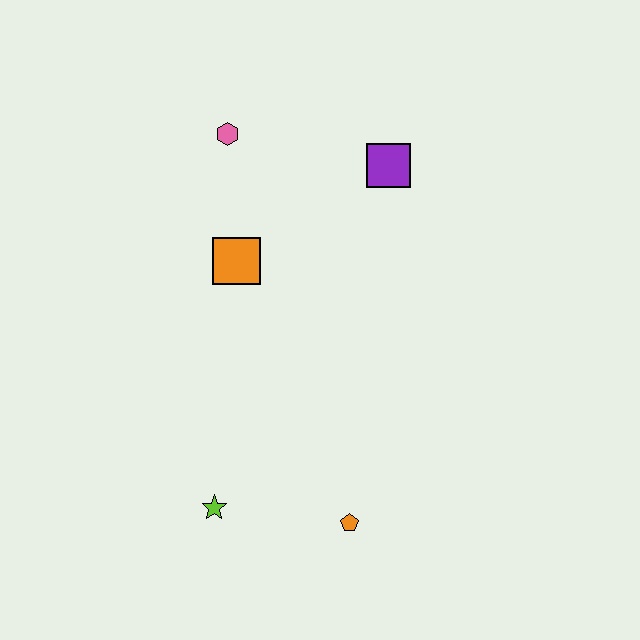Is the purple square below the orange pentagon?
No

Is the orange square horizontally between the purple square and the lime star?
Yes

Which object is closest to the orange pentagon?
The lime star is closest to the orange pentagon.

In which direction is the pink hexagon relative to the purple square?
The pink hexagon is to the left of the purple square.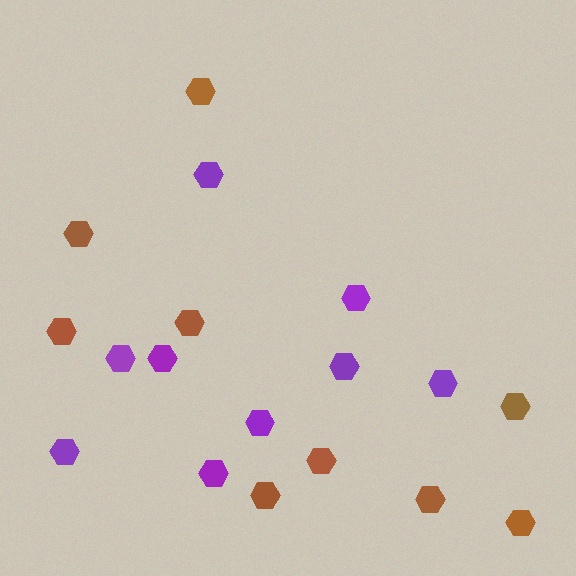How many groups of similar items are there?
There are 2 groups: one group of brown hexagons (9) and one group of purple hexagons (9).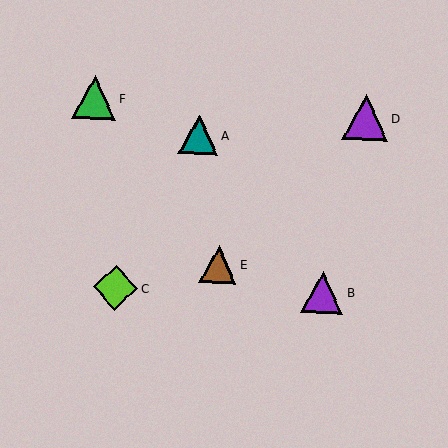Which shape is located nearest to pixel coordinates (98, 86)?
The green triangle (labeled F) at (94, 97) is nearest to that location.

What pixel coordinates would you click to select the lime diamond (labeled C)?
Click at (115, 288) to select the lime diamond C.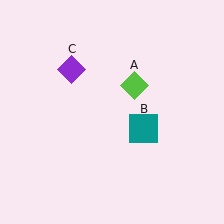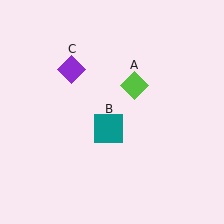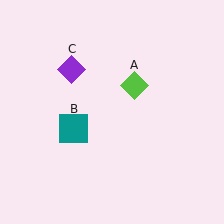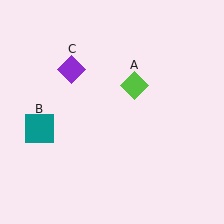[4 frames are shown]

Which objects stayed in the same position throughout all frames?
Lime diamond (object A) and purple diamond (object C) remained stationary.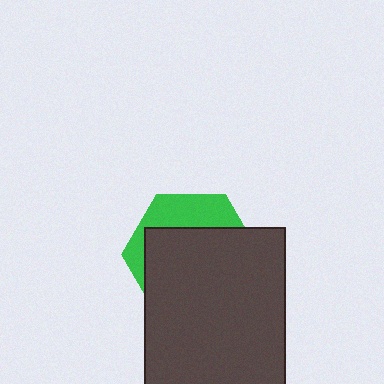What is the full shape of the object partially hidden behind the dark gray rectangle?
The partially hidden object is a green hexagon.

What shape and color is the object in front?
The object in front is a dark gray rectangle.